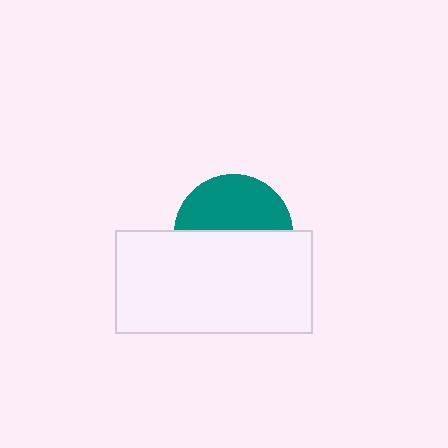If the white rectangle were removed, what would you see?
You would see the complete teal circle.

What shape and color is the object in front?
The object in front is a white rectangle.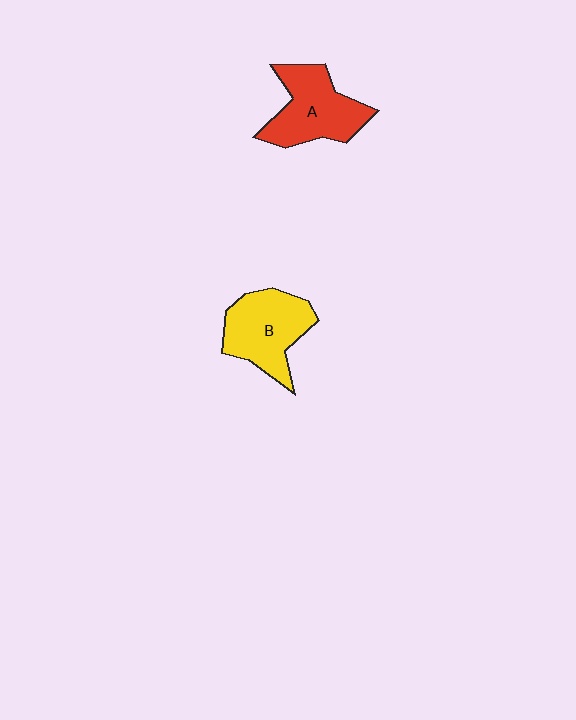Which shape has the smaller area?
Shape B (yellow).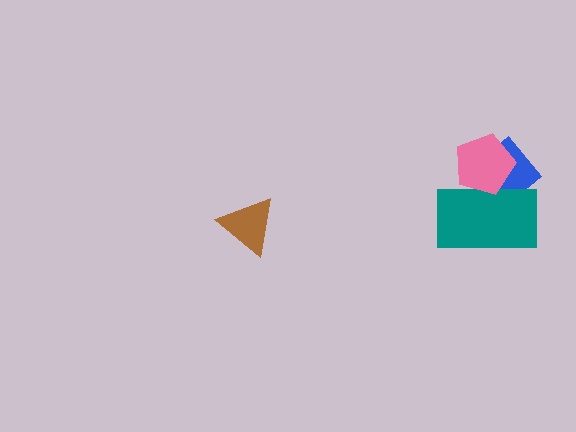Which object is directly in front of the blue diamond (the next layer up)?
The teal rectangle is directly in front of the blue diamond.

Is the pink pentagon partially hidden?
No, no other shape covers it.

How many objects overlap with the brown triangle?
0 objects overlap with the brown triangle.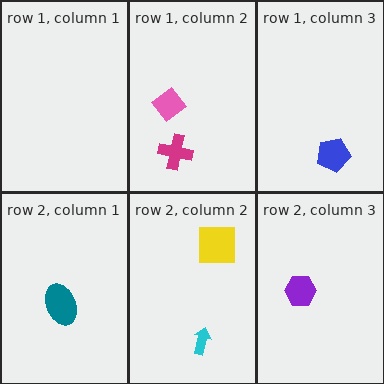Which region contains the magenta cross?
The row 1, column 2 region.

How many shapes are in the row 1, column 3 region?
1.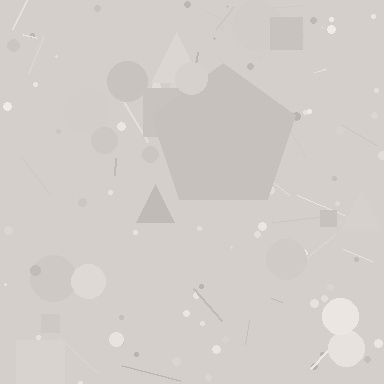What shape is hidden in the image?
A pentagon is hidden in the image.